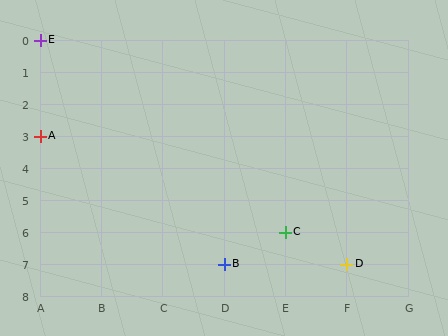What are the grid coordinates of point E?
Point E is at grid coordinates (A, 0).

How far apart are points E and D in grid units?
Points E and D are 5 columns and 7 rows apart (about 8.6 grid units diagonally).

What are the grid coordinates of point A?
Point A is at grid coordinates (A, 3).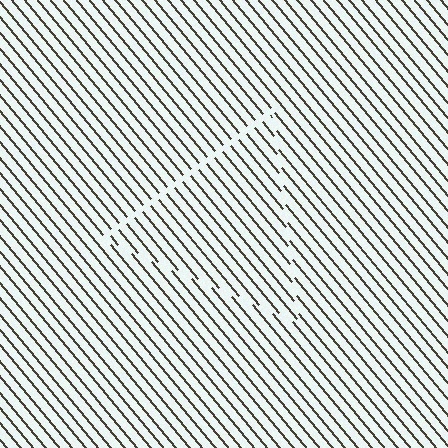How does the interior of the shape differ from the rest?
The interior of the shape contains the same grating, shifted by half a period — the contour is defined by the phase discontinuity where line-ends from the inner and outer gratings abut.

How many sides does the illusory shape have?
3 sides — the line-ends trace a triangle.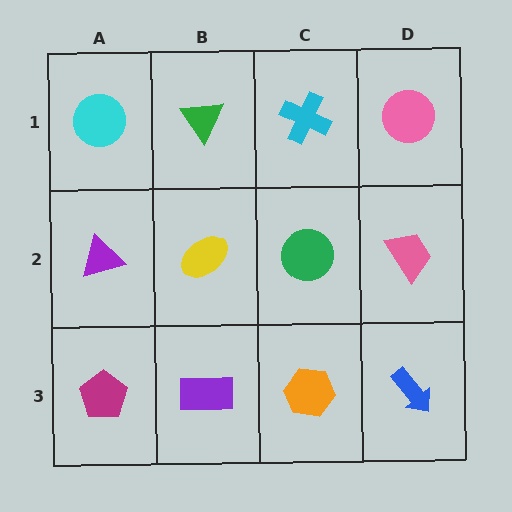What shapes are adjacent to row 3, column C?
A green circle (row 2, column C), a purple rectangle (row 3, column B), a blue arrow (row 3, column D).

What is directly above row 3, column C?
A green circle.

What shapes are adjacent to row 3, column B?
A yellow ellipse (row 2, column B), a magenta pentagon (row 3, column A), an orange hexagon (row 3, column C).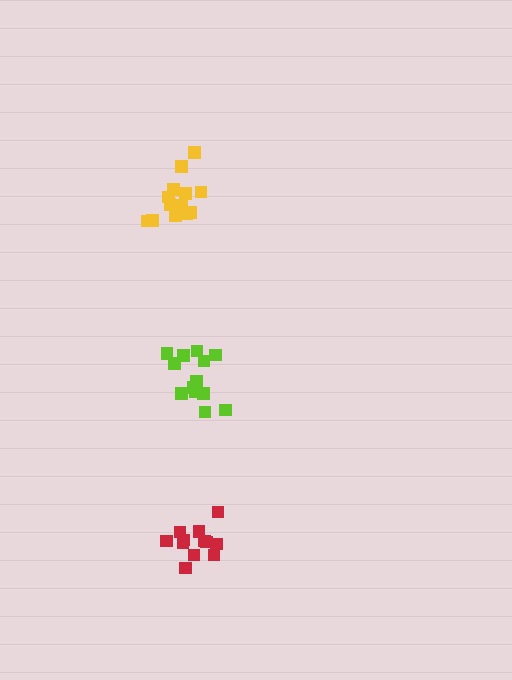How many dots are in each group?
Group 1: 13 dots, Group 2: 12 dots, Group 3: 15 dots (40 total).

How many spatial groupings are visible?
There are 3 spatial groupings.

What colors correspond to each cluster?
The clusters are colored: lime, red, yellow.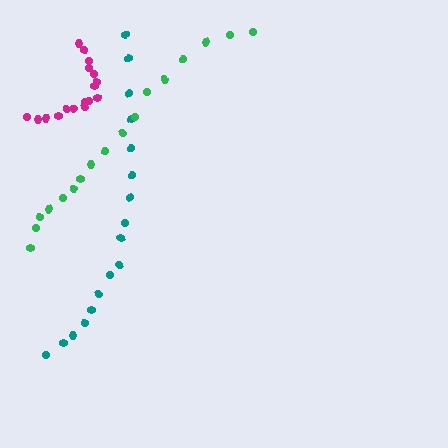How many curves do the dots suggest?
There are 3 distinct paths.